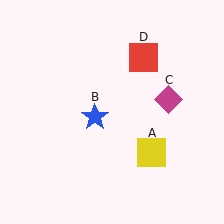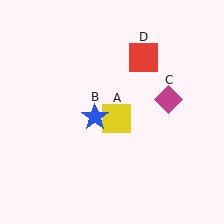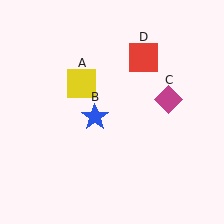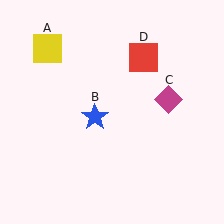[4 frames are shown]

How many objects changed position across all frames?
1 object changed position: yellow square (object A).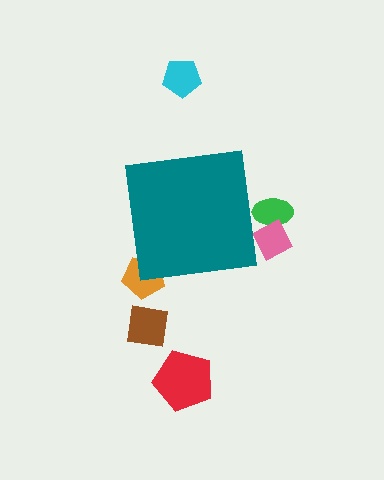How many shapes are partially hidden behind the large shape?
3 shapes are partially hidden.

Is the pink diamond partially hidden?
Yes, the pink diamond is partially hidden behind the teal square.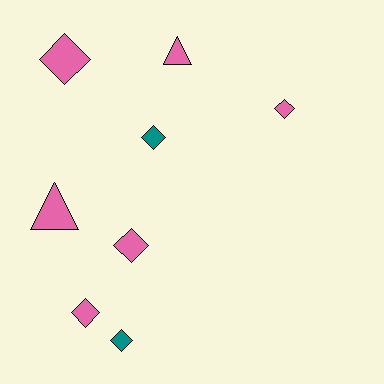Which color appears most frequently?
Pink, with 6 objects.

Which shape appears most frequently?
Diamond, with 6 objects.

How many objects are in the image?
There are 8 objects.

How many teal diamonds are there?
There are 2 teal diamonds.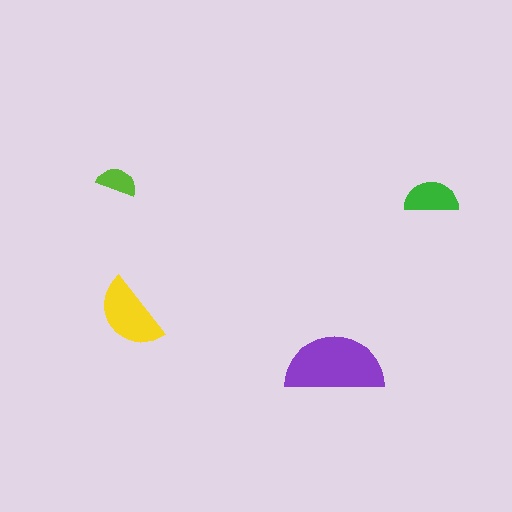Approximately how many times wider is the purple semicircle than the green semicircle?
About 2 times wider.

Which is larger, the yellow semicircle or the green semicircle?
The yellow one.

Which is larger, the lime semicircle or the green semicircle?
The green one.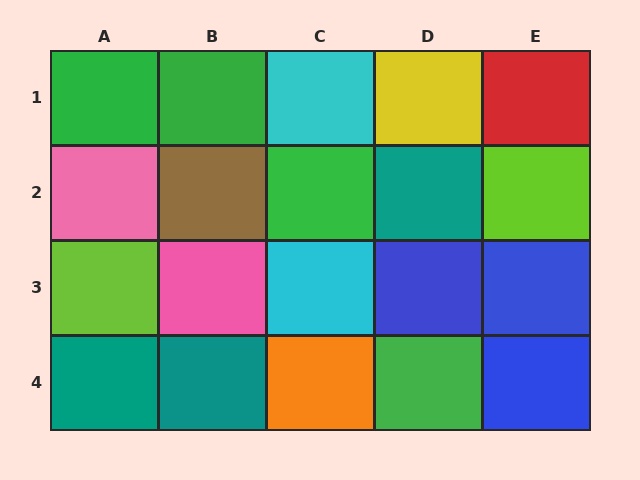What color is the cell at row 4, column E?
Blue.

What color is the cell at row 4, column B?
Teal.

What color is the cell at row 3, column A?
Lime.